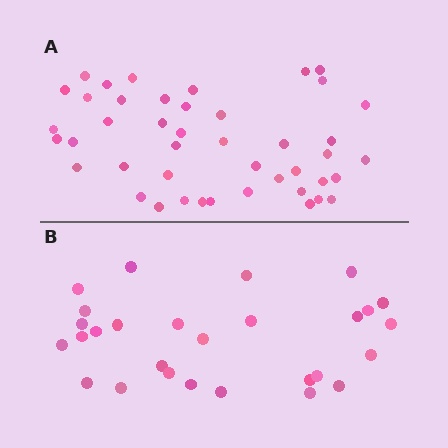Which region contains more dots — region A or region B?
Region A (the top region) has more dots.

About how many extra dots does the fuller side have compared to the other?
Region A has approximately 15 more dots than region B.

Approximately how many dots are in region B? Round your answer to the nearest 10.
About 30 dots. (The exact count is 28, which rounds to 30.)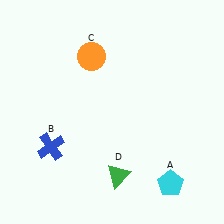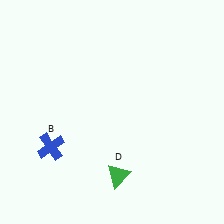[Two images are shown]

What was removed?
The cyan pentagon (A), the orange circle (C) were removed in Image 2.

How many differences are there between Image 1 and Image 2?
There are 2 differences between the two images.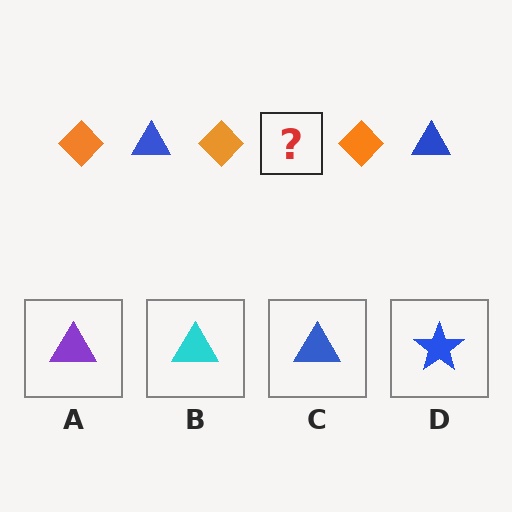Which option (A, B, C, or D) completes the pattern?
C.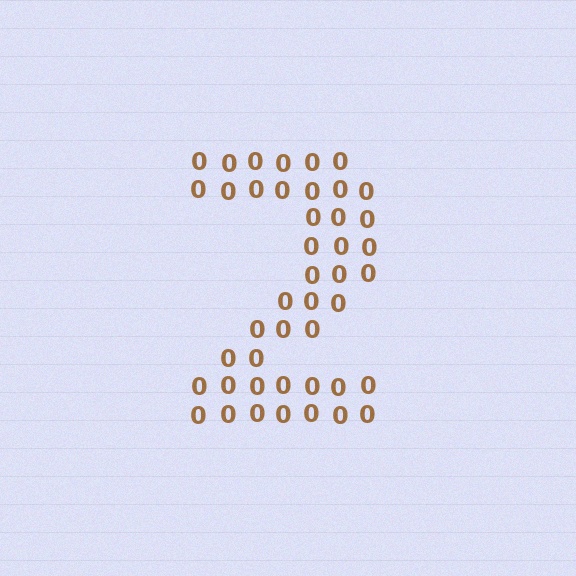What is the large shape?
The large shape is the digit 2.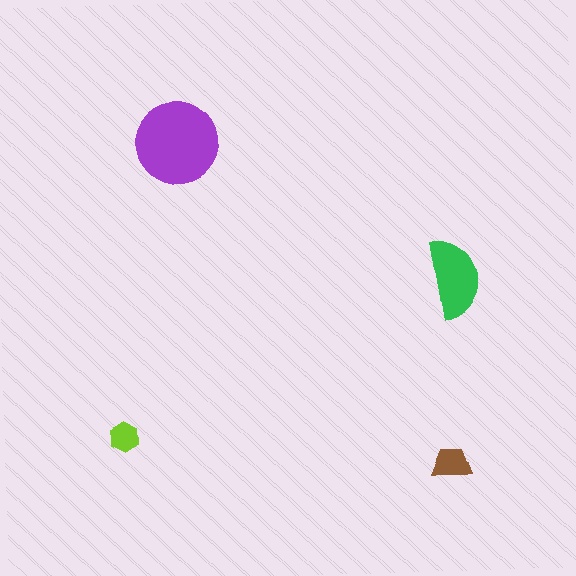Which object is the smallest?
The lime hexagon.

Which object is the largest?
The purple circle.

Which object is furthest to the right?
The green semicircle is rightmost.